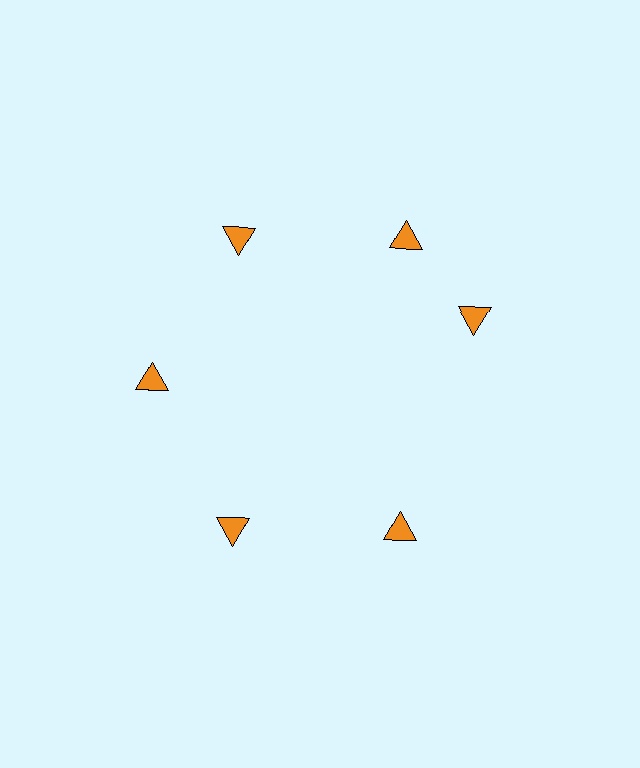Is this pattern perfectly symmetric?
No. The 6 orange triangles are arranged in a ring, but one element near the 3 o'clock position is rotated out of alignment along the ring, breaking the 6-fold rotational symmetry.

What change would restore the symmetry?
The symmetry would be restored by rotating it back into even spacing with its neighbors so that all 6 triangles sit at equal angles and equal distance from the center.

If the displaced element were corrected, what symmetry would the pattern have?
It would have 6-fold rotational symmetry — the pattern would map onto itself every 60 degrees.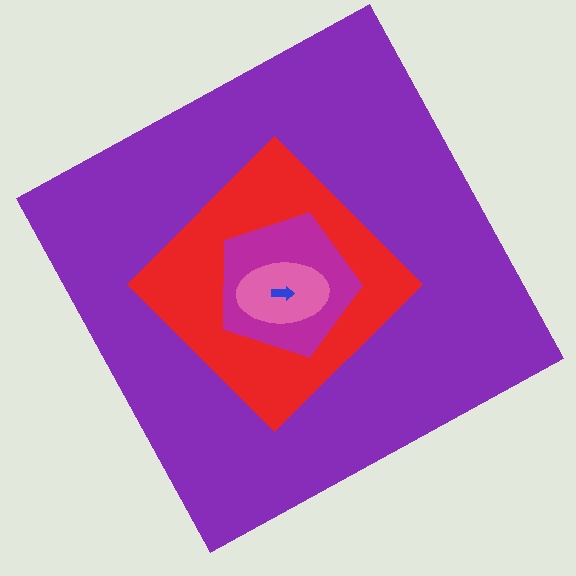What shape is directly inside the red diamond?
The magenta pentagon.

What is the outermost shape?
The purple square.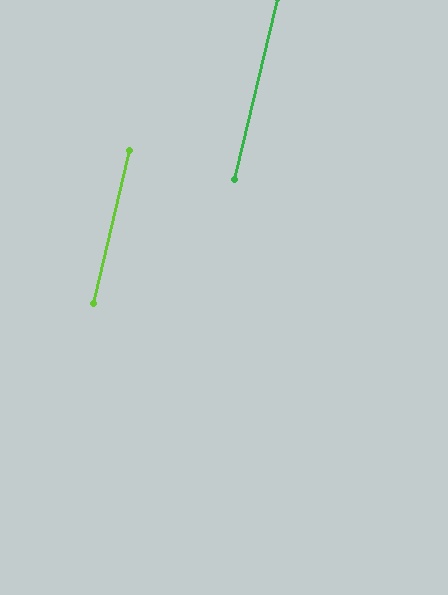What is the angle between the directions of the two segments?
Approximately 0 degrees.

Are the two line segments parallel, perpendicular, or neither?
Parallel — their directions differ by only 0.0°.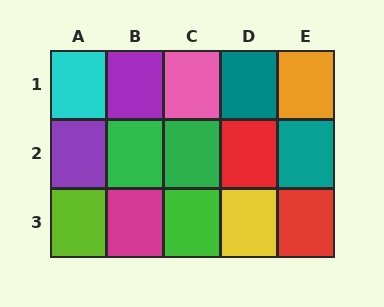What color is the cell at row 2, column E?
Teal.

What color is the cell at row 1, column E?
Orange.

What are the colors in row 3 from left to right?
Lime, magenta, green, yellow, red.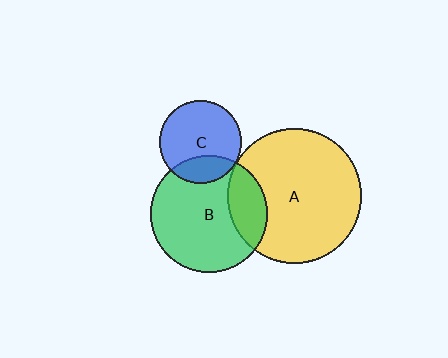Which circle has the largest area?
Circle A (yellow).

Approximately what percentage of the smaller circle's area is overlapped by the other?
Approximately 5%.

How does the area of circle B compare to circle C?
Approximately 2.0 times.